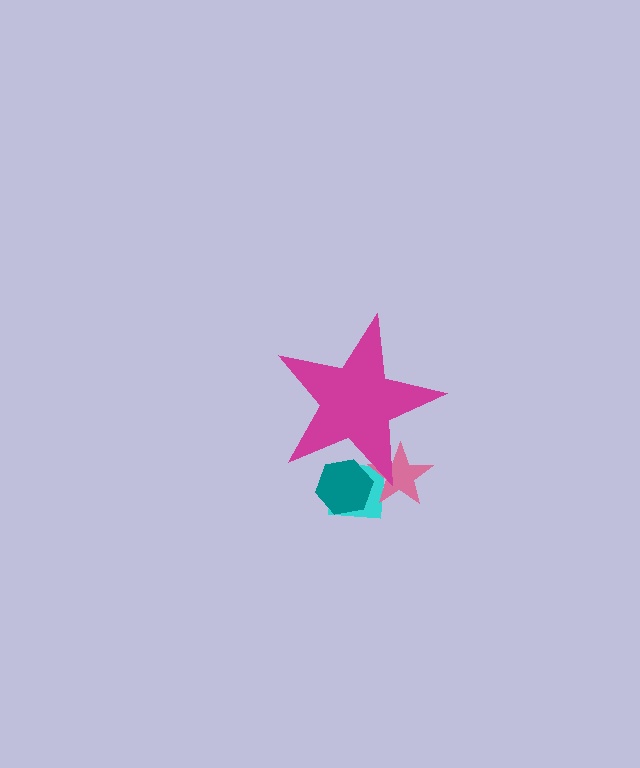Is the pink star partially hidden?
Yes, the pink star is partially hidden behind the magenta star.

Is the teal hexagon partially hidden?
Yes, the teal hexagon is partially hidden behind the magenta star.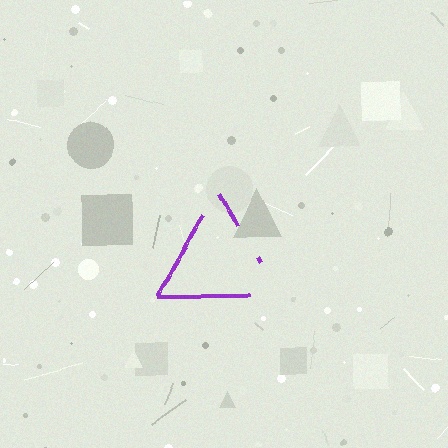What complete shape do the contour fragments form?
The contour fragments form a triangle.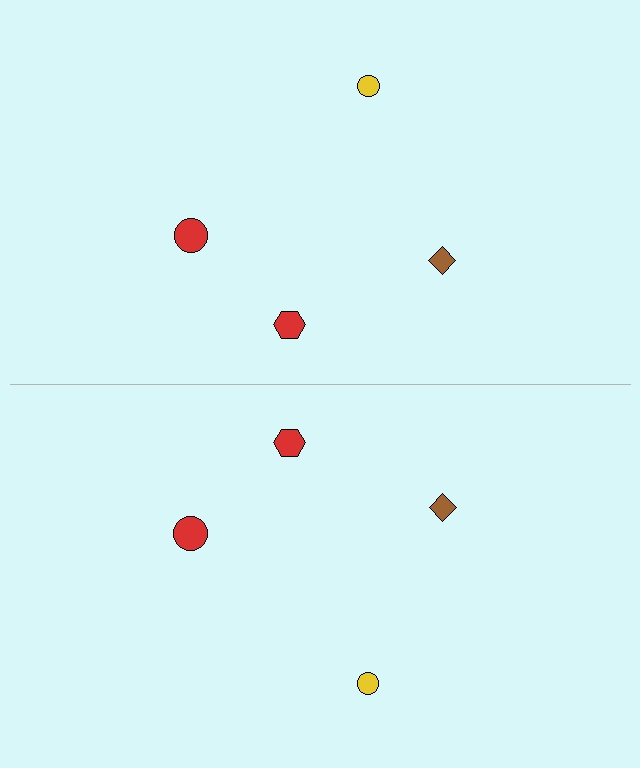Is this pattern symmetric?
Yes, this pattern has bilateral (reflection) symmetry.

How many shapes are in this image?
There are 8 shapes in this image.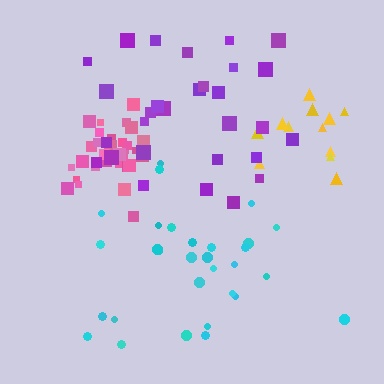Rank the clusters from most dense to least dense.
pink, yellow, cyan, purple.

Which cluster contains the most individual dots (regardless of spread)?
Pink (32).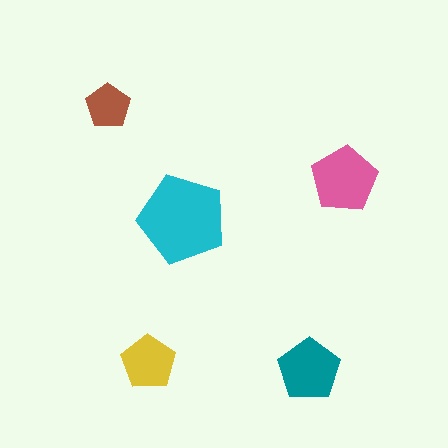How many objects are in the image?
There are 5 objects in the image.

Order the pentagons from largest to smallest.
the cyan one, the pink one, the teal one, the yellow one, the brown one.